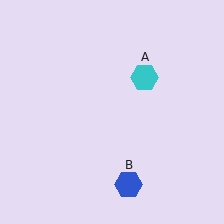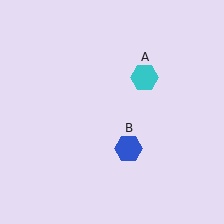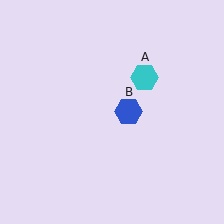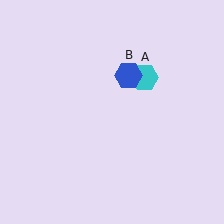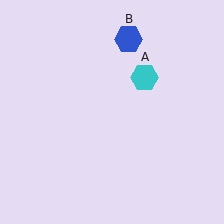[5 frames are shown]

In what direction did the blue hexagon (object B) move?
The blue hexagon (object B) moved up.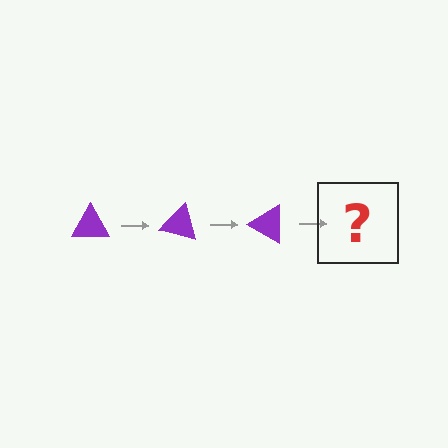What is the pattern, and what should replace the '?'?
The pattern is that the triangle rotates 15 degrees each step. The '?' should be a purple triangle rotated 45 degrees.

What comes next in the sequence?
The next element should be a purple triangle rotated 45 degrees.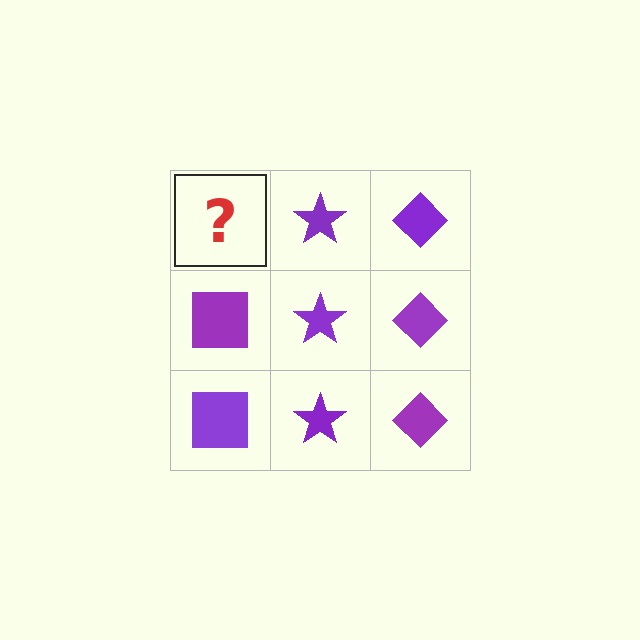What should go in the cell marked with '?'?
The missing cell should contain a purple square.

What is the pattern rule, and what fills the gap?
The rule is that each column has a consistent shape. The gap should be filled with a purple square.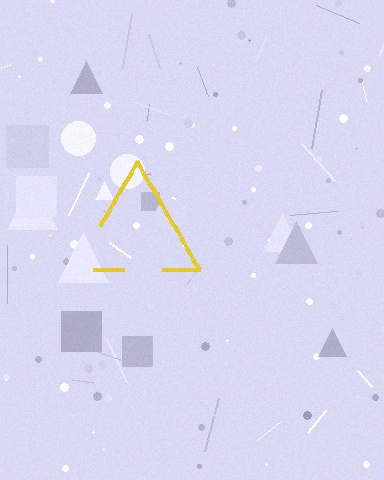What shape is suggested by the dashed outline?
The dashed outline suggests a triangle.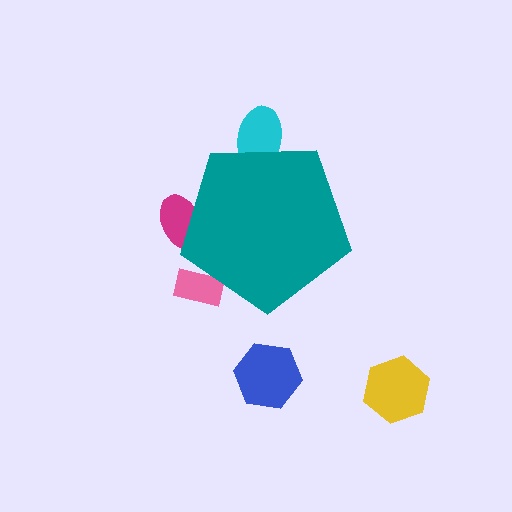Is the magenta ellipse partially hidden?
Yes, the magenta ellipse is partially hidden behind the teal pentagon.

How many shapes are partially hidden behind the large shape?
3 shapes are partially hidden.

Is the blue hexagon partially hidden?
No, the blue hexagon is fully visible.